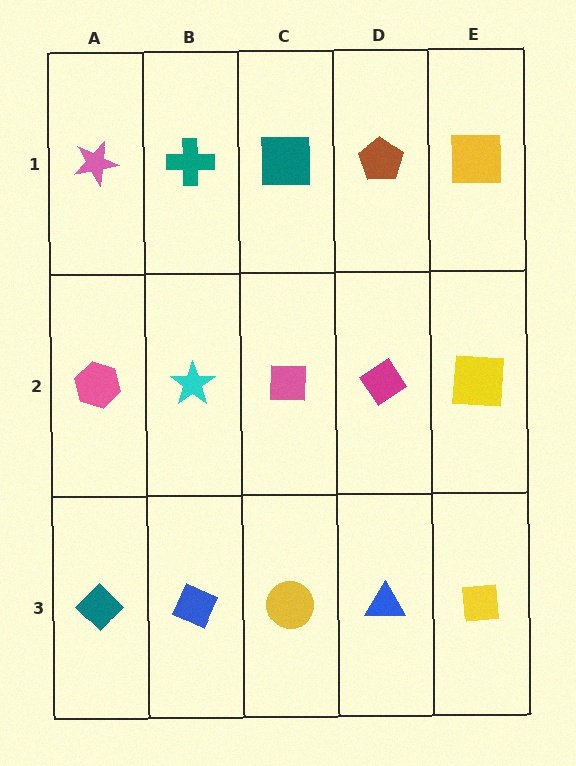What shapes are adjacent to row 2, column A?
A pink star (row 1, column A), a teal diamond (row 3, column A), a cyan star (row 2, column B).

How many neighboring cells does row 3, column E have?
2.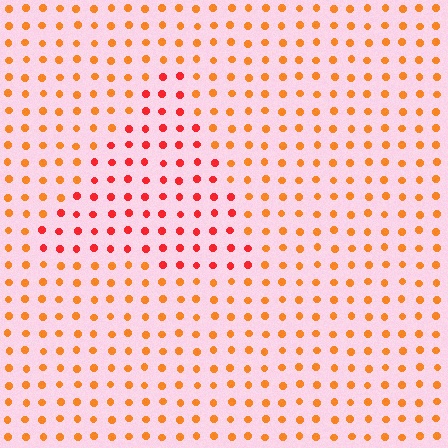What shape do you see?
I see a triangle.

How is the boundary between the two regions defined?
The boundary is defined purely by a slight shift in hue (about 30 degrees). Spacing, size, and orientation are identical on both sides.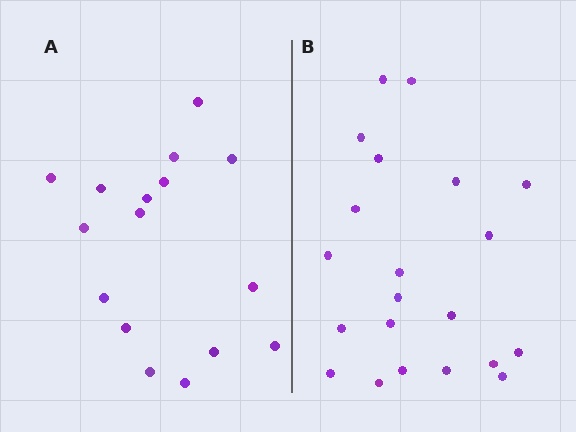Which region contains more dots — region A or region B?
Region B (the right region) has more dots.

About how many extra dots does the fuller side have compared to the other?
Region B has about 5 more dots than region A.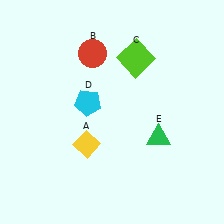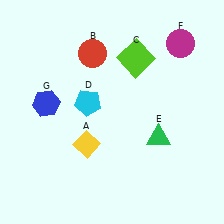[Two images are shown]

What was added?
A magenta circle (F), a blue hexagon (G) were added in Image 2.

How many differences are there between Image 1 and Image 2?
There are 2 differences between the two images.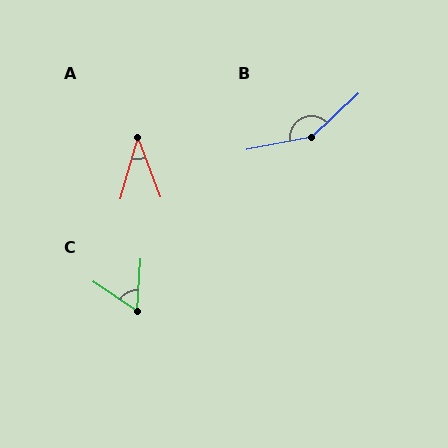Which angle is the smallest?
A, at approximately 37 degrees.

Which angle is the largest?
B, at approximately 148 degrees.